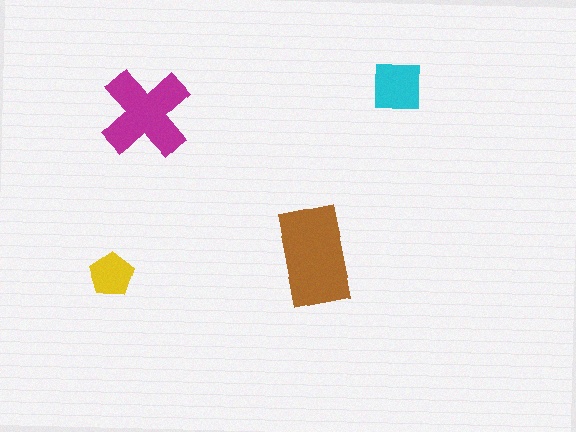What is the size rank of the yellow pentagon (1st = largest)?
4th.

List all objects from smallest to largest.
The yellow pentagon, the cyan square, the magenta cross, the brown rectangle.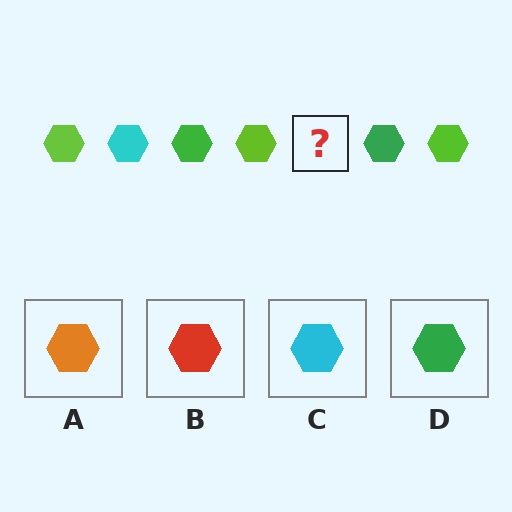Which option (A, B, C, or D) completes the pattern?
C.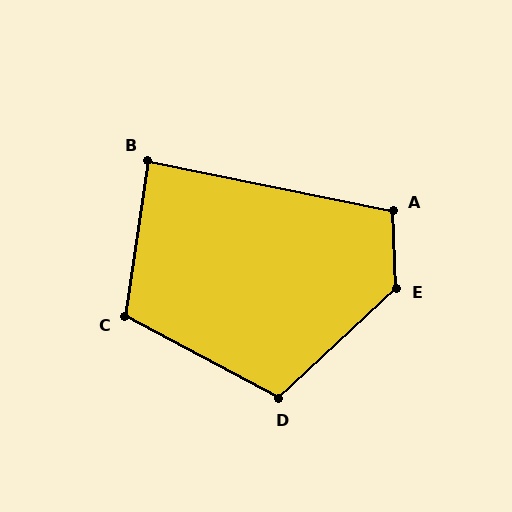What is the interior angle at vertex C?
Approximately 110 degrees (obtuse).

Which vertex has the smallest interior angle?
B, at approximately 87 degrees.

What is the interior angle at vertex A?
Approximately 104 degrees (obtuse).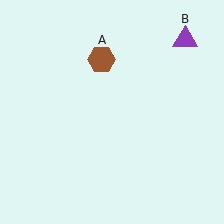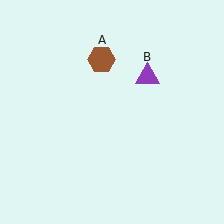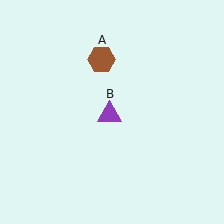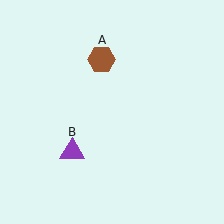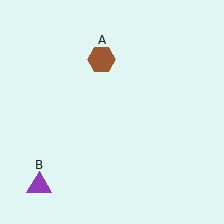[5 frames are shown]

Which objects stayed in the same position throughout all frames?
Brown hexagon (object A) remained stationary.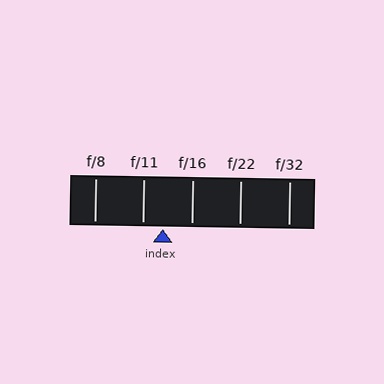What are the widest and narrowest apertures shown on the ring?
The widest aperture shown is f/8 and the narrowest is f/32.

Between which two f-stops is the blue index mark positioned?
The index mark is between f/11 and f/16.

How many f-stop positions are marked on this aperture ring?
There are 5 f-stop positions marked.